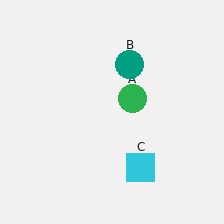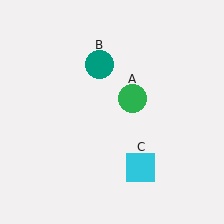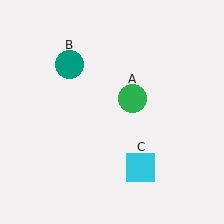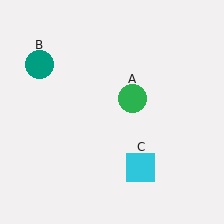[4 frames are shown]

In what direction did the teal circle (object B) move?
The teal circle (object B) moved left.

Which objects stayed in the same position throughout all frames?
Green circle (object A) and cyan square (object C) remained stationary.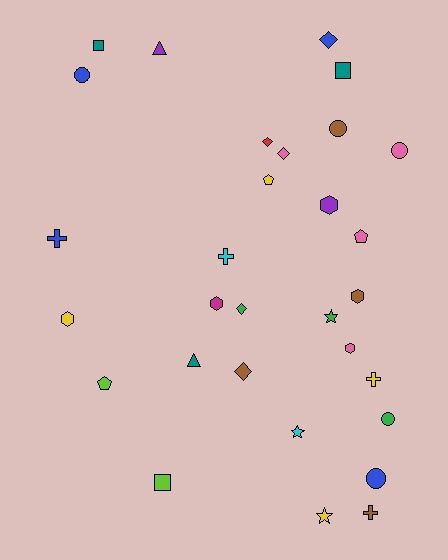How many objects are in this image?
There are 30 objects.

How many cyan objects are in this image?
There are 2 cyan objects.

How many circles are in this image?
There are 5 circles.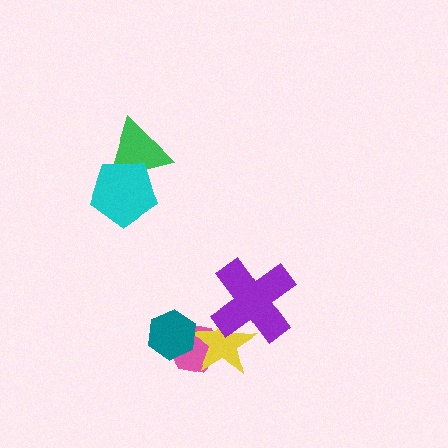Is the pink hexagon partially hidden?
Yes, it is partially covered by another shape.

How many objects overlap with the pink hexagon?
2 objects overlap with the pink hexagon.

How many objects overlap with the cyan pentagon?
1 object overlaps with the cyan pentagon.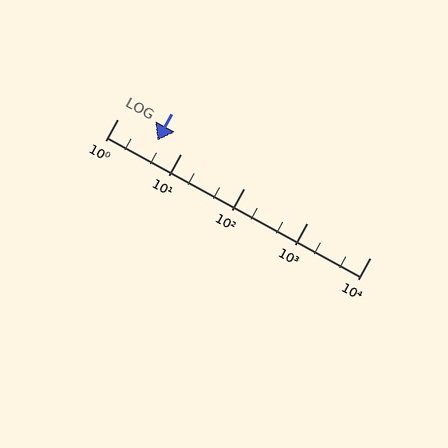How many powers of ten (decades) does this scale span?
The scale spans 4 decades, from 1 to 10000.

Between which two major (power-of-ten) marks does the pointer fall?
The pointer is between 1 and 10.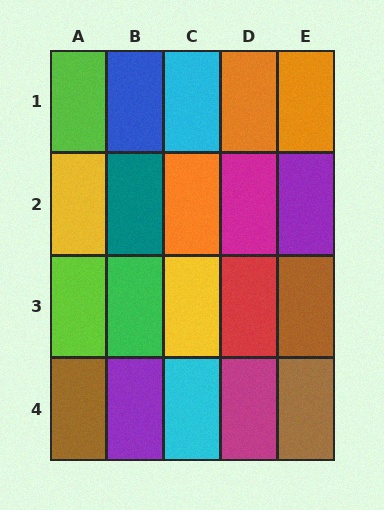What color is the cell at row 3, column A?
Lime.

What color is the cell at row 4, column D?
Magenta.